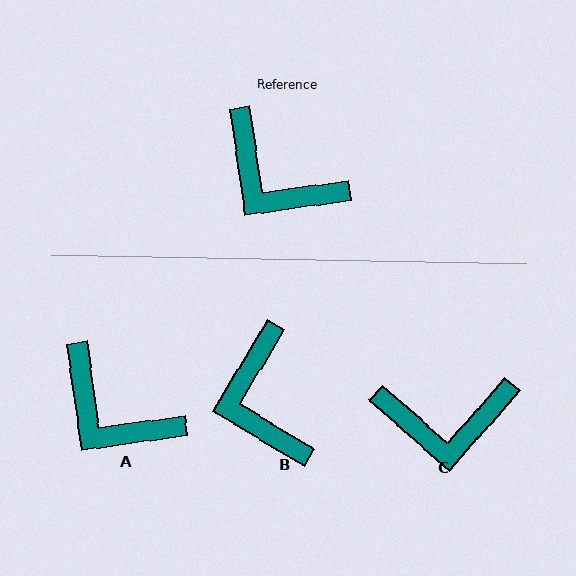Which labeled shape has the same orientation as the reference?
A.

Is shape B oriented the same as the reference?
No, it is off by about 39 degrees.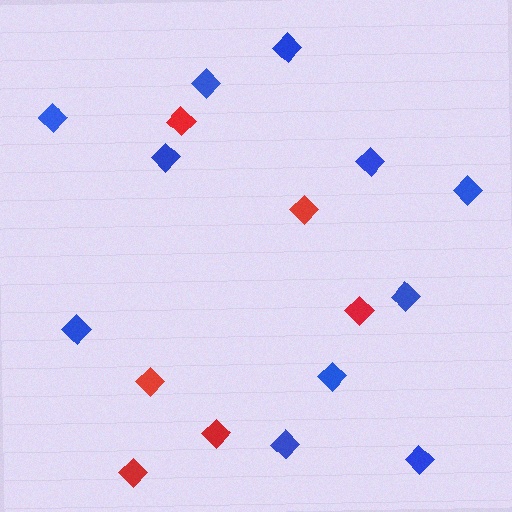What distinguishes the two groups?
There are 2 groups: one group of red diamonds (6) and one group of blue diamonds (11).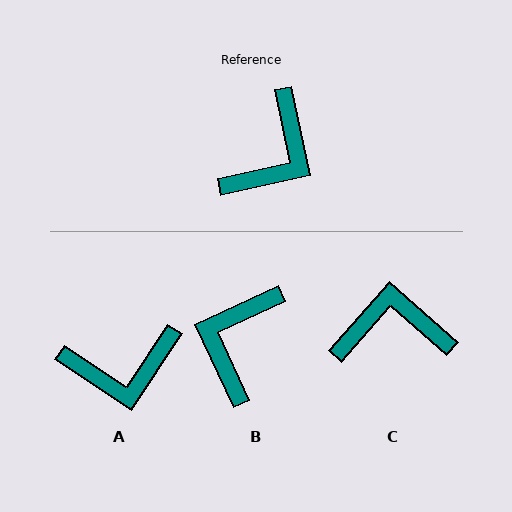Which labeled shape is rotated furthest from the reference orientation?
B, about 167 degrees away.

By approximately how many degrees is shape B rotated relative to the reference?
Approximately 167 degrees clockwise.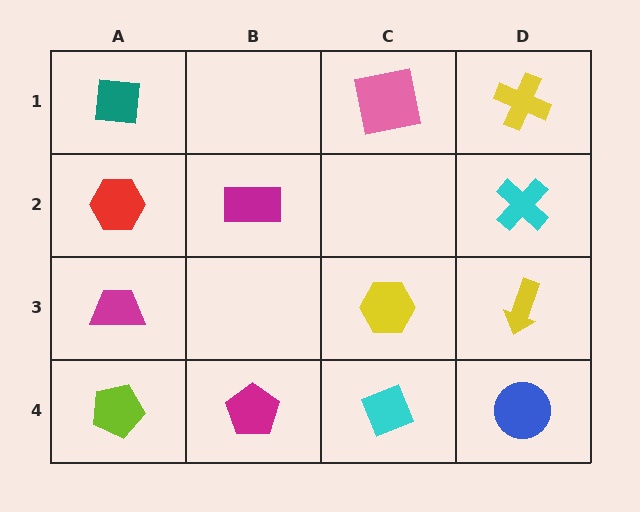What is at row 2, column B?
A magenta rectangle.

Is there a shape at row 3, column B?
No, that cell is empty.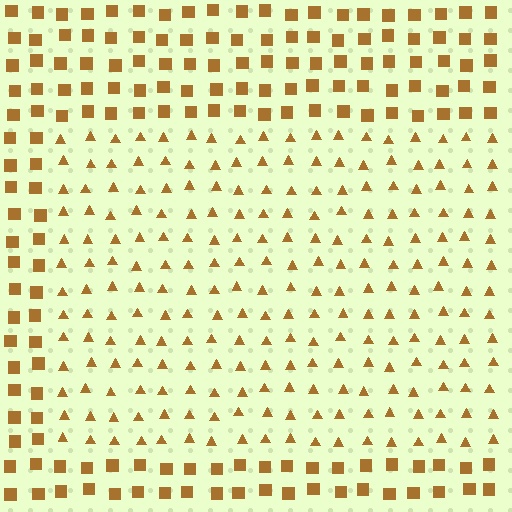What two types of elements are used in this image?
The image uses triangles inside the rectangle region and squares outside it.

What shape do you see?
I see a rectangle.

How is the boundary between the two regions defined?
The boundary is defined by a change in element shape: triangles inside vs. squares outside. All elements share the same color and spacing.